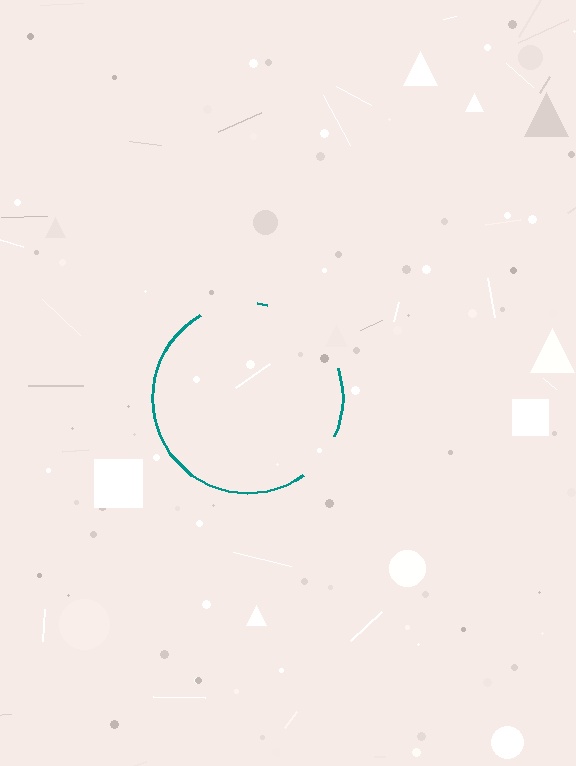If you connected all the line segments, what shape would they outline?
They would outline a circle.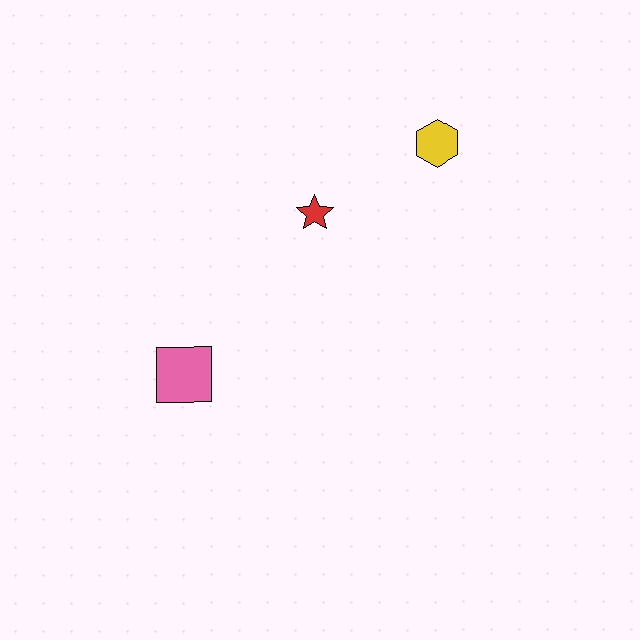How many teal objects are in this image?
There are no teal objects.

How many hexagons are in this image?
There is 1 hexagon.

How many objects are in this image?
There are 3 objects.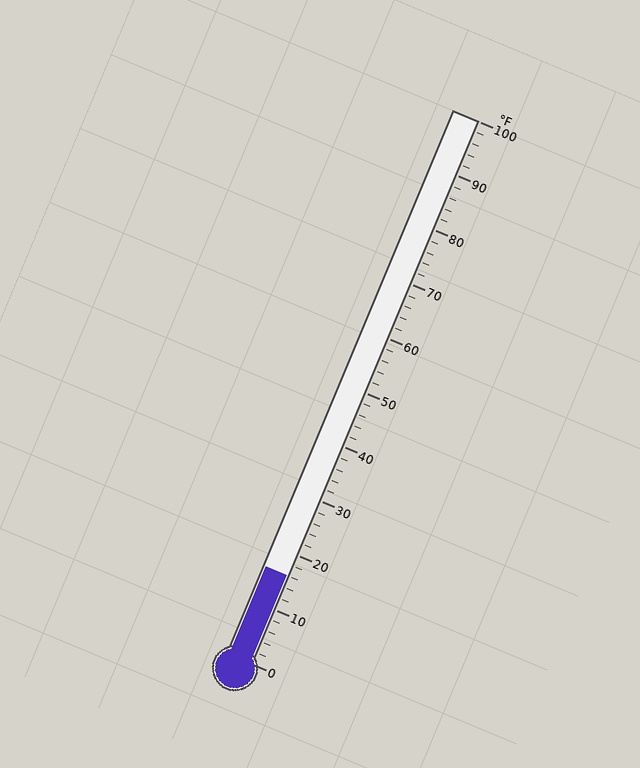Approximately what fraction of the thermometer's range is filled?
The thermometer is filled to approximately 15% of its range.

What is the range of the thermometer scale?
The thermometer scale ranges from 0°F to 100°F.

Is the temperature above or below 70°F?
The temperature is below 70°F.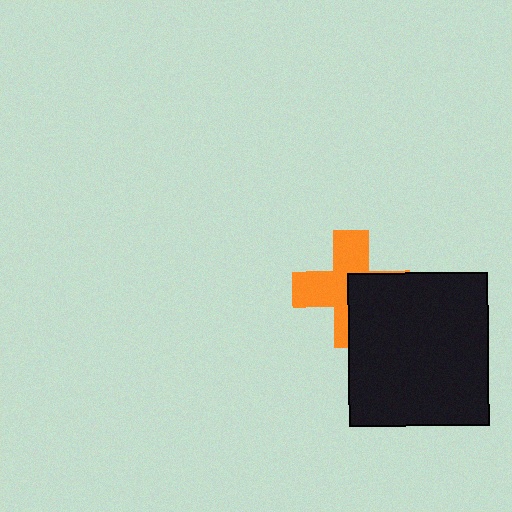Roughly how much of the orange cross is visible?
About half of it is visible (roughly 58%).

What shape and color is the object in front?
The object in front is a black rectangle.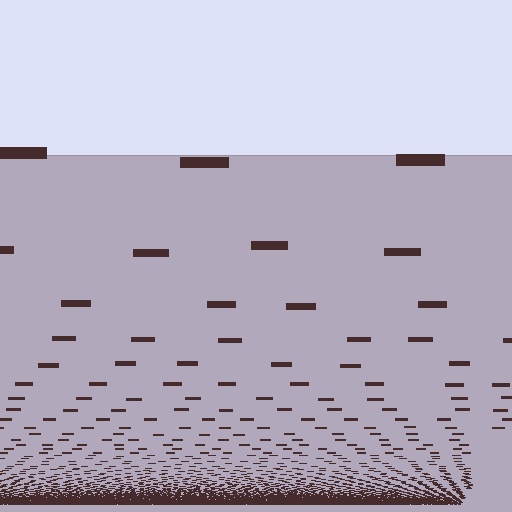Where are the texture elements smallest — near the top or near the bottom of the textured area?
Near the bottom.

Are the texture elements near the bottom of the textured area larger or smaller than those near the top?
Smaller. The gradient is inverted — elements near the bottom are smaller and denser.